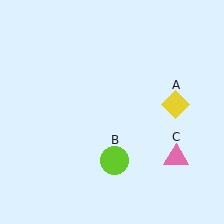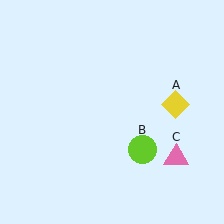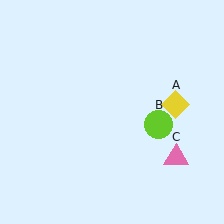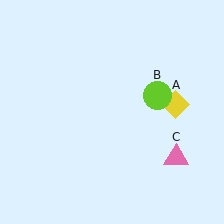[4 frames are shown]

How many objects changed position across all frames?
1 object changed position: lime circle (object B).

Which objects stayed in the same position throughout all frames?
Yellow diamond (object A) and pink triangle (object C) remained stationary.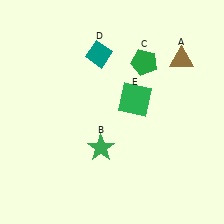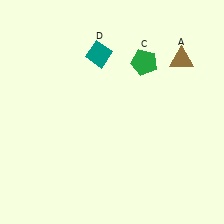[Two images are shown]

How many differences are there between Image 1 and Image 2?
There are 2 differences between the two images.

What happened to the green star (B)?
The green star (B) was removed in Image 2. It was in the bottom-left area of Image 1.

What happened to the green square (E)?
The green square (E) was removed in Image 2. It was in the top-right area of Image 1.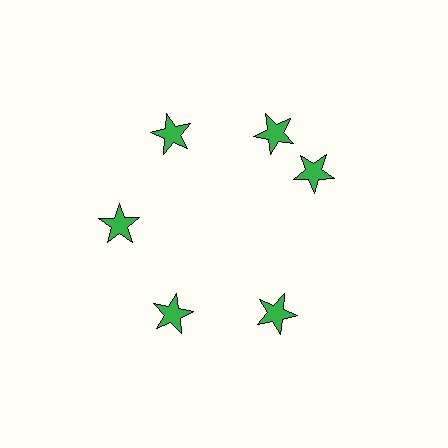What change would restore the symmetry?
The symmetry would be restored by rotating it back into even spacing with its neighbors so that all 6 stars sit at equal angles and equal distance from the center.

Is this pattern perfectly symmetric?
No. The 6 green stars are arranged in a ring, but one element near the 3 o'clock position is rotated out of alignment along the ring, breaking the 6-fold rotational symmetry.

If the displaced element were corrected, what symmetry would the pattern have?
It would have 6-fold rotational symmetry — the pattern would map onto itself every 60 degrees.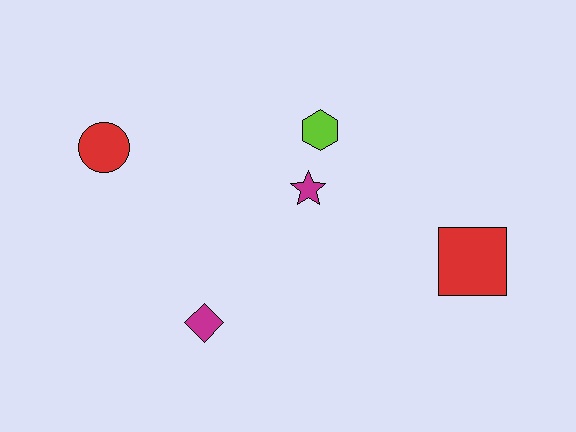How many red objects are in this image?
There are 2 red objects.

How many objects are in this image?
There are 5 objects.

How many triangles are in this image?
There are no triangles.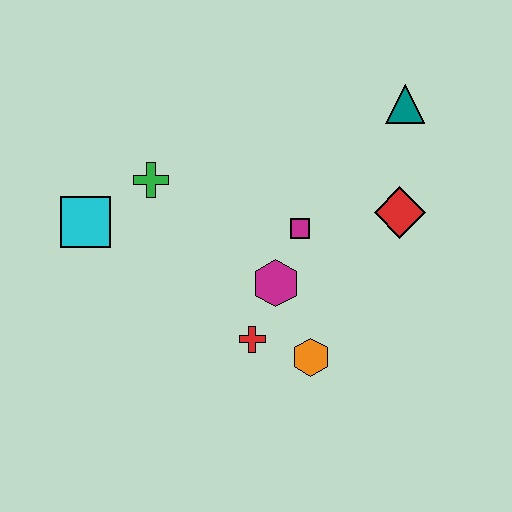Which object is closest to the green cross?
The cyan square is closest to the green cross.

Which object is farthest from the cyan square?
The teal triangle is farthest from the cyan square.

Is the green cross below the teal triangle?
Yes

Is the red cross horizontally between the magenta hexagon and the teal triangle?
No